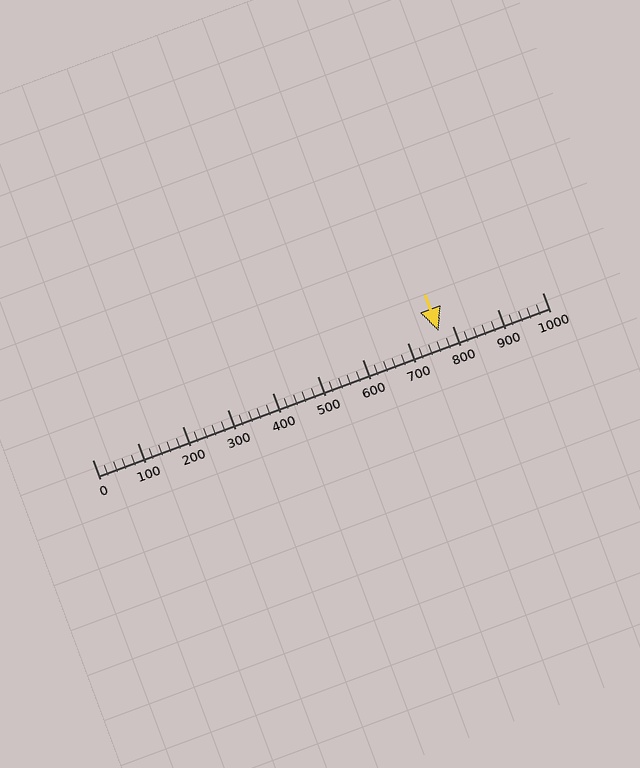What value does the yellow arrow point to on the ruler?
The yellow arrow points to approximately 770.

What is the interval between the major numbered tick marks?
The major tick marks are spaced 100 units apart.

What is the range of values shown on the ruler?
The ruler shows values from 0 to 1000.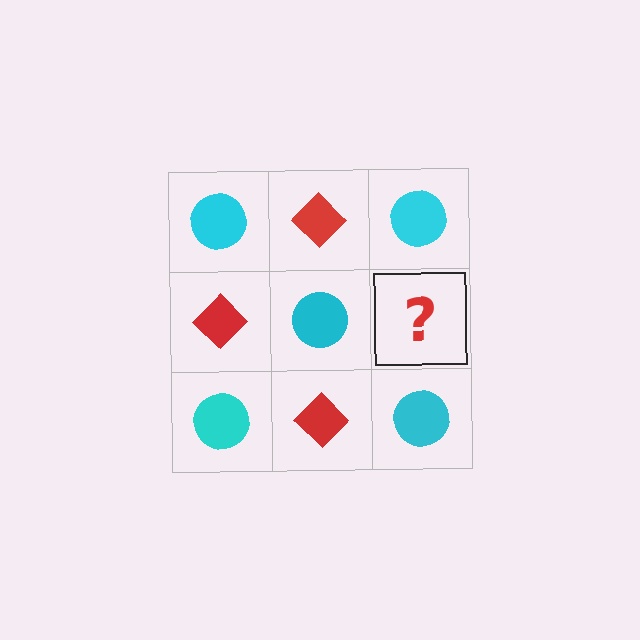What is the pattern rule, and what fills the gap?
The rule is that it alternates cyan circle and red diamond in a checkerboard pattern. The gap should be filled with a red diamond.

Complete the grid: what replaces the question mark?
The question mark should be replaced with a red diamond.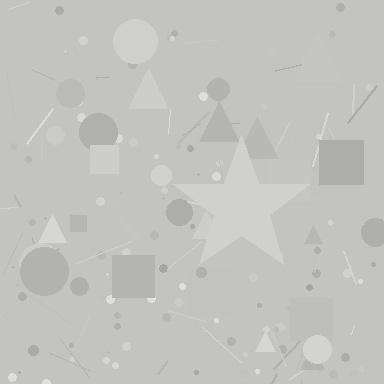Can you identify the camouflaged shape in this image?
The camouflaged shape is a star.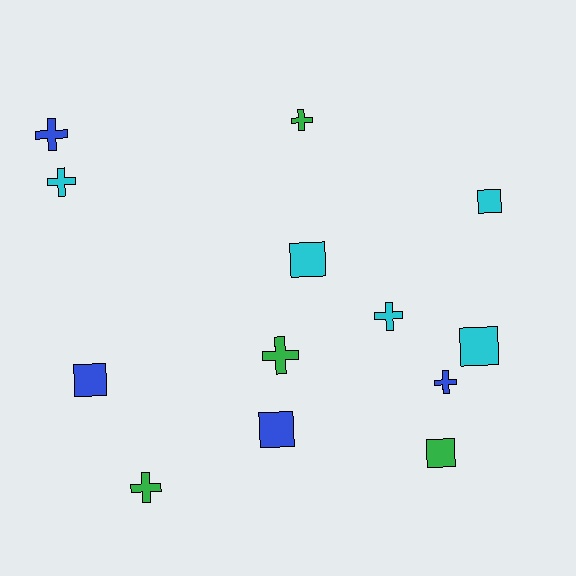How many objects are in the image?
There are 13 objects.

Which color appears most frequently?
Cyan, with 5 objects.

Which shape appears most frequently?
Cross, with 7 objects.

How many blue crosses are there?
There are 2 blue crosses.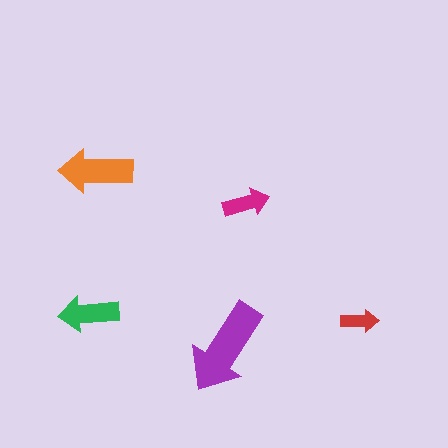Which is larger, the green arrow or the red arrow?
The green one.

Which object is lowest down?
The purple arrow is bottommost.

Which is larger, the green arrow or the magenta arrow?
The green one.